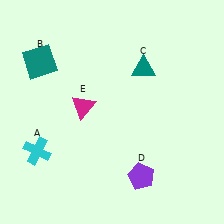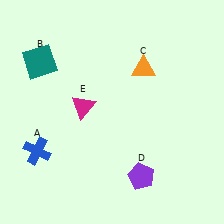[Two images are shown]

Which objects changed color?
A changed from cyan to blue. C changed from teal to orange.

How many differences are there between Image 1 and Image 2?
There are 2 differences between the two images.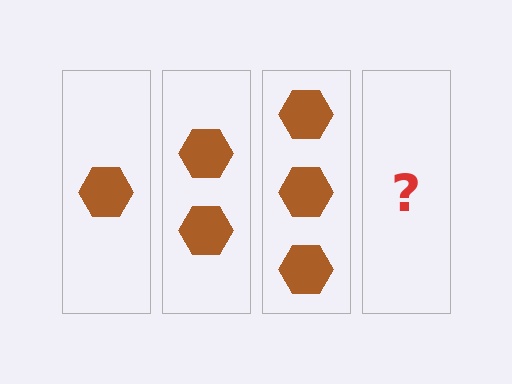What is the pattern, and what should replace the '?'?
The pattern is that each step adds one more hexagon. The '?' should be 4 hexagons.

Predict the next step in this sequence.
The next step is 4 hexagons.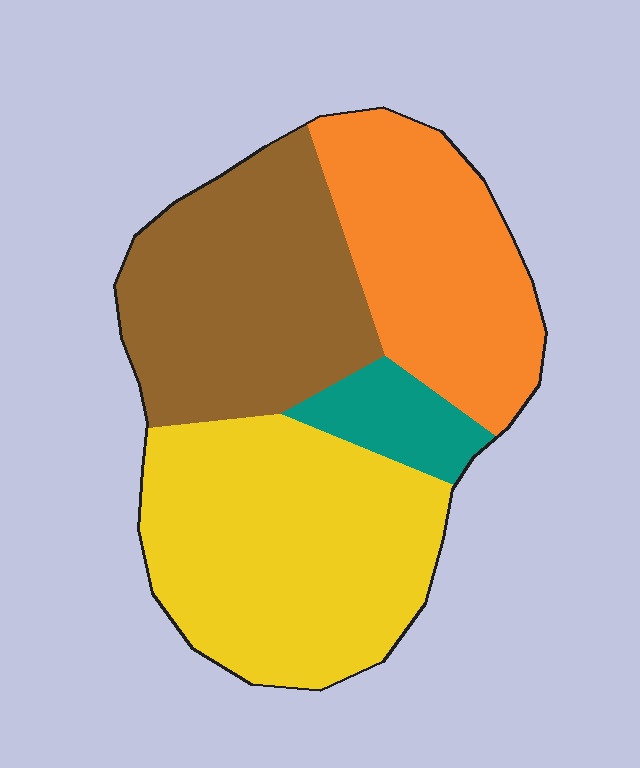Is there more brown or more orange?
Brown.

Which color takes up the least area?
Teal, at roughly 5%.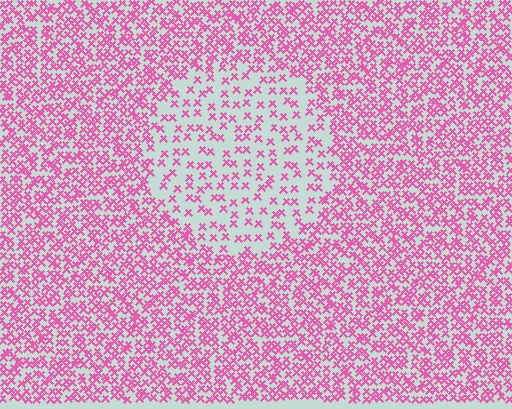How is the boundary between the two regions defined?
The boundary is defined by a change in element density (approximately 2.4x ratio). All elements are the same color, size, and shape.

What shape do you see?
I see a circle.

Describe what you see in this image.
The image contains small pink elements arranged at two different densities. A circle-shaped region is visible where the elements are less densely packed than the surrounding area.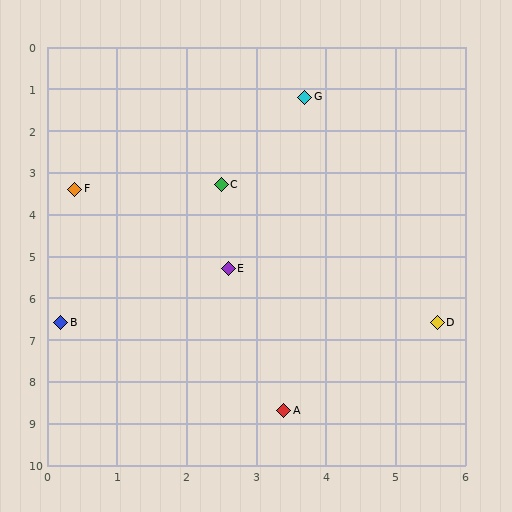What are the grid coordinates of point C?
Point C is at approximately (2.5, 3.3).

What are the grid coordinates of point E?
Point E is at approximately (2.6, 5.3).